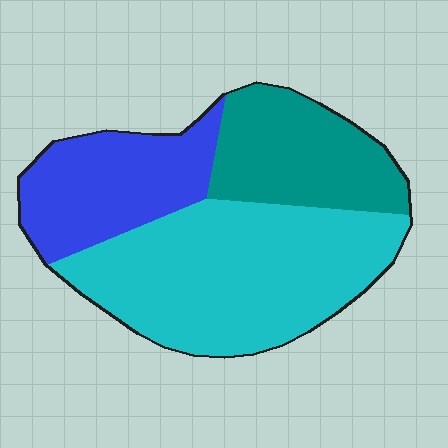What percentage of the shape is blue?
Blue covers roughly 25% of the shape.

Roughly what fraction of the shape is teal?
Teal covers roughly 25% of the shape.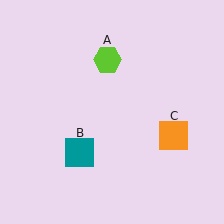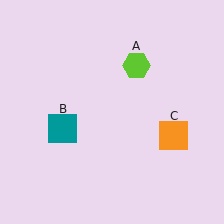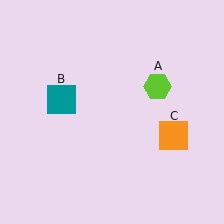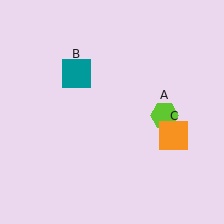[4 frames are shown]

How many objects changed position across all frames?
2 objects changed position: lime hexagon (object A), teal square (object B).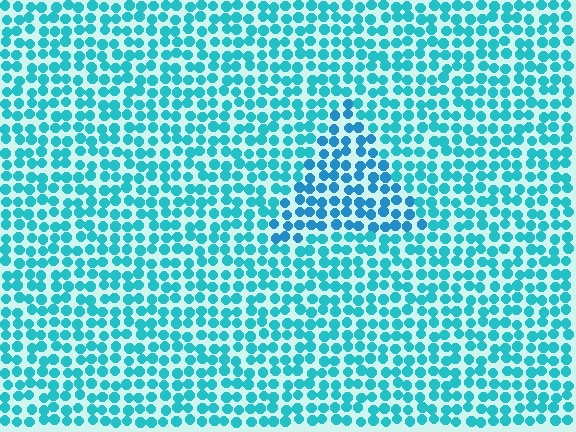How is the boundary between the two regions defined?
The boundary is defined purely by a slight shift in hue (about 19 degrees). Spacing, size, and orientation are identical on both sides.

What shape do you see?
I see a triangle.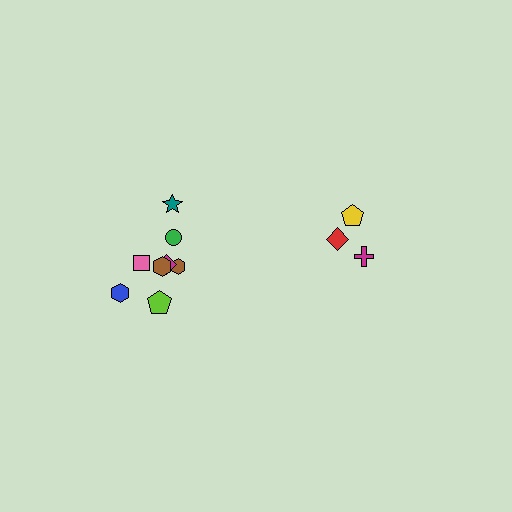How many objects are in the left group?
There are 8 objects.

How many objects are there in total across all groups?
There are 11 objects.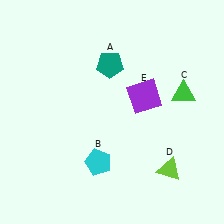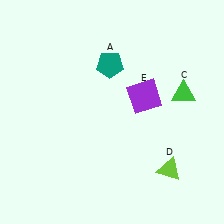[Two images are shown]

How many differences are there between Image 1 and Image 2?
There is 1 difference between the two images.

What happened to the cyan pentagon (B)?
The cyan pentagon (B) was removed in Image 2. It was in the bottom-left area of Image 1.